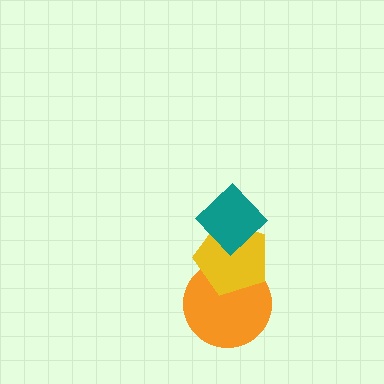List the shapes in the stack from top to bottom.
From top to bottom: the teal diamond, the yellow pentagon, the orange circle.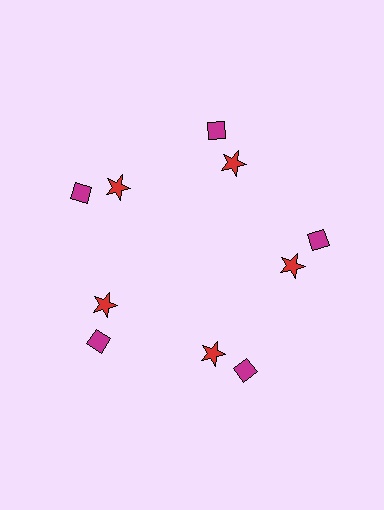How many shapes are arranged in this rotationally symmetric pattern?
There are 10 shapes, arranged in 5 groups of 2.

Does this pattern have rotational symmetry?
Yes, this pattern has 5-fold rotational symmetry. It looks the same after rotating 72 degrees around the center.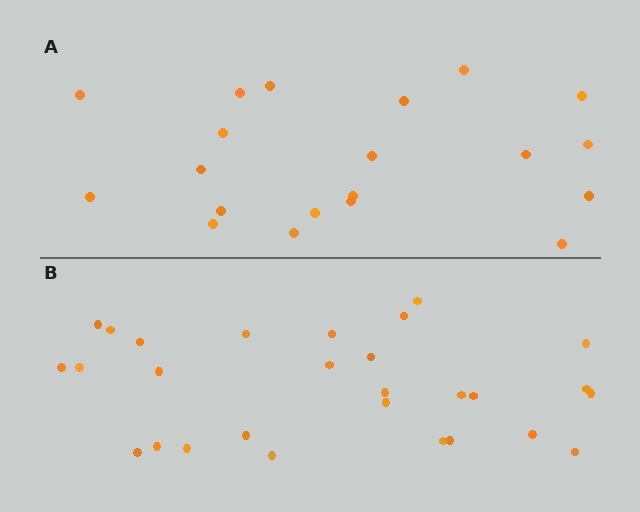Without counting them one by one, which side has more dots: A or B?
Region B (the bottom region) has more dots.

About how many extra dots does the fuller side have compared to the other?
Region B has roughly 8 or so more dots than region A.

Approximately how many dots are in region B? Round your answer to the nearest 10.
About 30 dots. (The exact count is 28, which rounds to 30.)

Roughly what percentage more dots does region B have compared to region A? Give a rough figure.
About 40% more.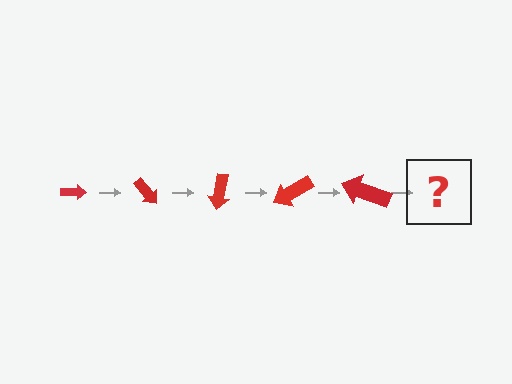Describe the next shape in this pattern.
It should be an arrow, larger than the previous one and rotated 250 degrees from the start.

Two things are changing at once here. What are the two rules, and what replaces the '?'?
The two rules are that the arrow grows larger each step and it rotates 50 degrees each step. The '?' should be an arrow, larger than the previous one and rotated 250 degrees from the start.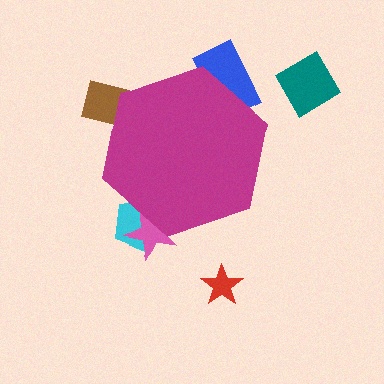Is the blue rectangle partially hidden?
Yes, the blue rectangle is partially hidden behind the magenta hexagon.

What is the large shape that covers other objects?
A magenta hexagon.